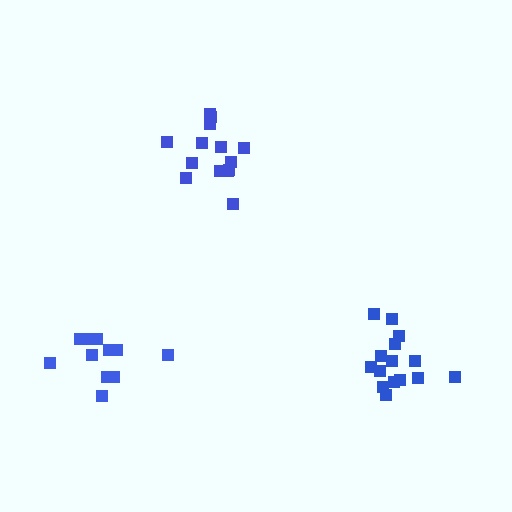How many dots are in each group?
Group 1: 14 dots, Group 2: 11 dots, Group 3: 15 dots (40 total).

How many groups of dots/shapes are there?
There are 3 groups.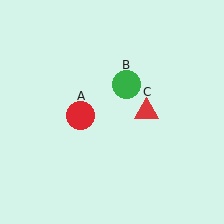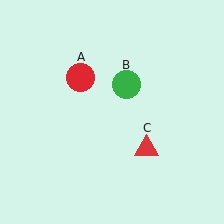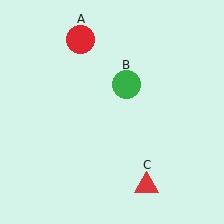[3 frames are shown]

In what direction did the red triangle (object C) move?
The red triangle (object C) moved down.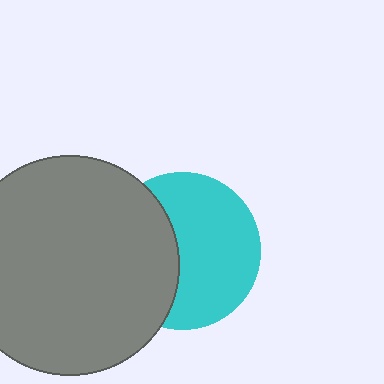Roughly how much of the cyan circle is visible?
About half of it is visible (roughly 60%).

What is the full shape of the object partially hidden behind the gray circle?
The partially hidden object is a cyan circle.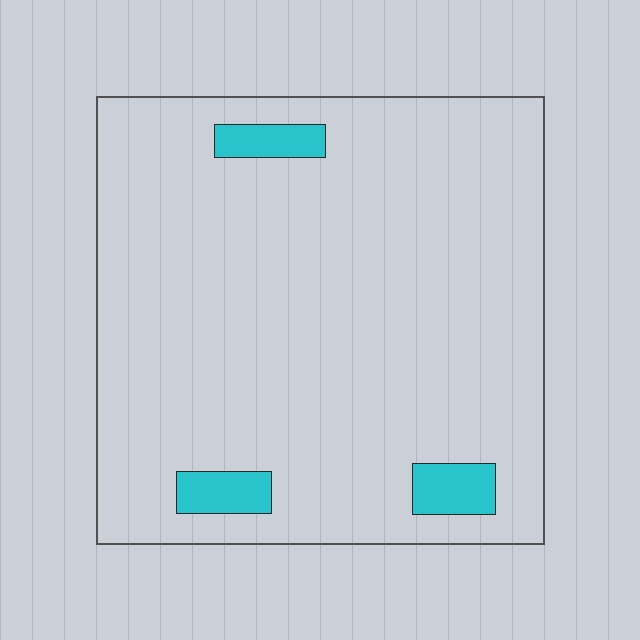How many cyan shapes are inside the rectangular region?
3.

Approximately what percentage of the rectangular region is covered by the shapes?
Approximately 5%.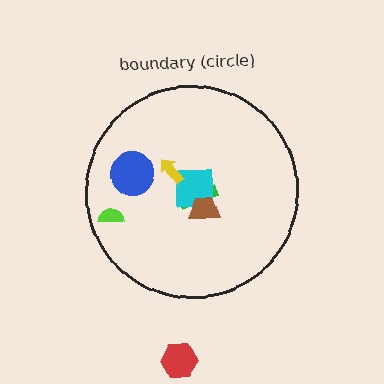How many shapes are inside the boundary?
6 inside, 1 outside.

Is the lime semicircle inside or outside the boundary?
Inside.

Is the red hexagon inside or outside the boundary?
Outside.